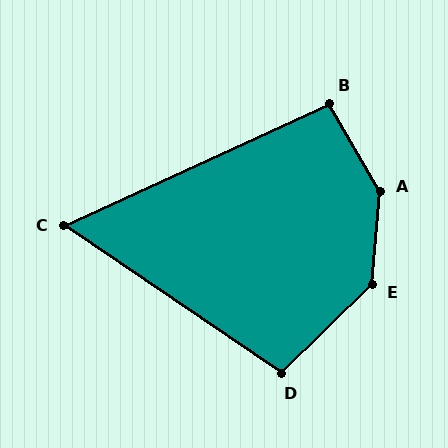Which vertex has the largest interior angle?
A, at approximately 144 degrees.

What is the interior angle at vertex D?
Approximately 101 degrees (obtuse).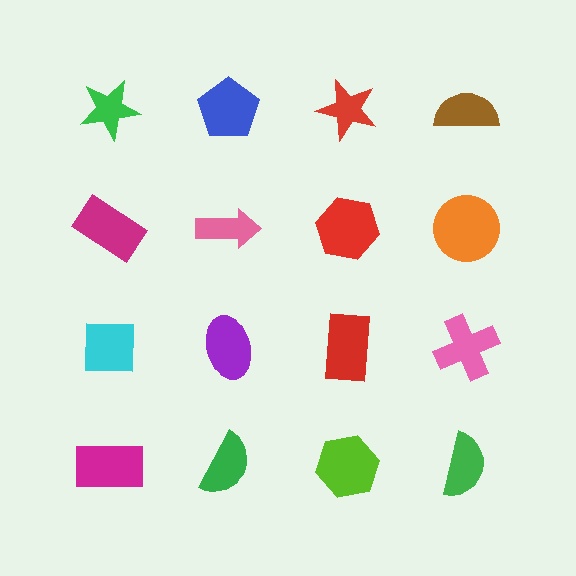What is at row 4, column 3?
A lime hexagon.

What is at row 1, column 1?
A green star.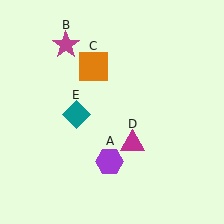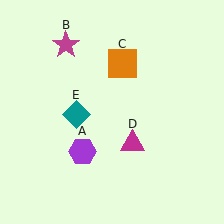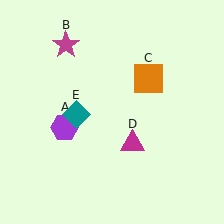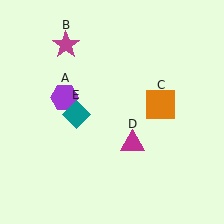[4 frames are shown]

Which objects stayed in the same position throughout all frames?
Magenta star (object B) and magenta triangle (object D) and teal diamond (object E) remained stationary.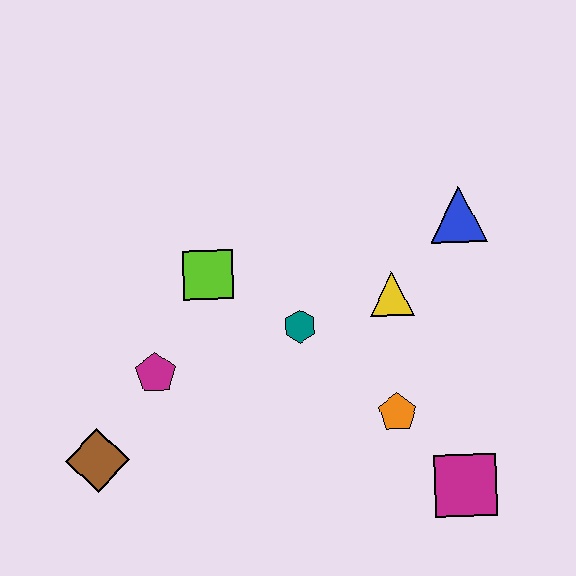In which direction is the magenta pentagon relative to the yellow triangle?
The magenta pentagon is to the left of the yellow triangle.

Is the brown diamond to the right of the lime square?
No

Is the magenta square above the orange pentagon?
No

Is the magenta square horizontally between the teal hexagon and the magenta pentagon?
No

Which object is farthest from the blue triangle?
The brown diamond is farthest from the blue triangle.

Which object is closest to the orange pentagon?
The magenta square is closest to the orange pentagon.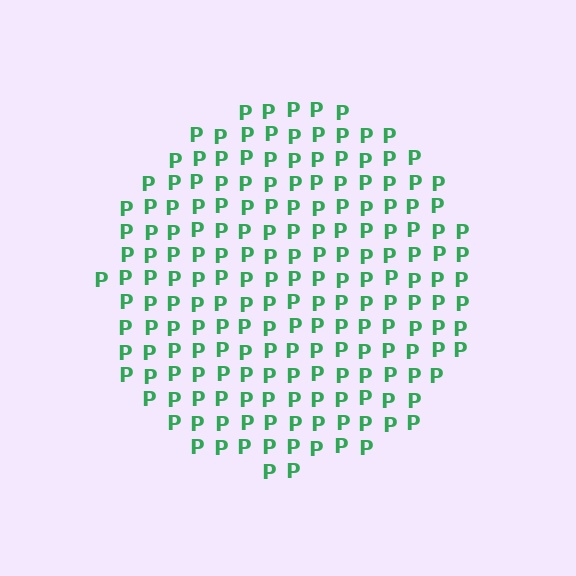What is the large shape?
The large shape is a circle.